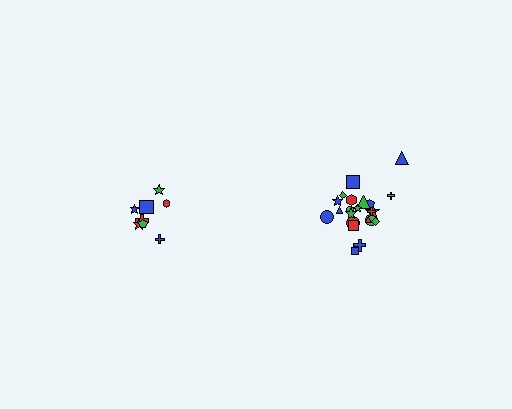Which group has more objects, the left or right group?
The right group.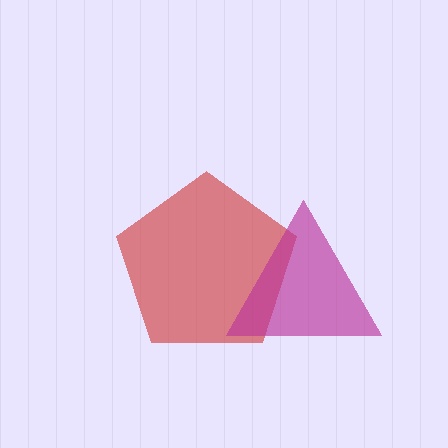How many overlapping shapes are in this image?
There are 2 overlapping shapes in the image.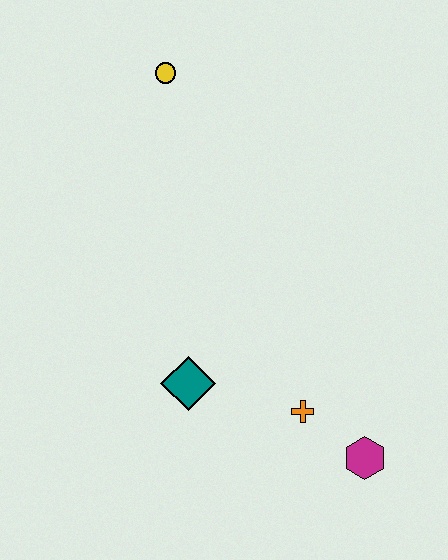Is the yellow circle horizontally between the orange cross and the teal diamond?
No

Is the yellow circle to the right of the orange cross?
No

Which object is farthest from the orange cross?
The yellow circle is farthest from the orange cross.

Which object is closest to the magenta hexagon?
The orange cross is closest to the magenta hexagon.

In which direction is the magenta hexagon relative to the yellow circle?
The magenta hexagon is below the yellow circle.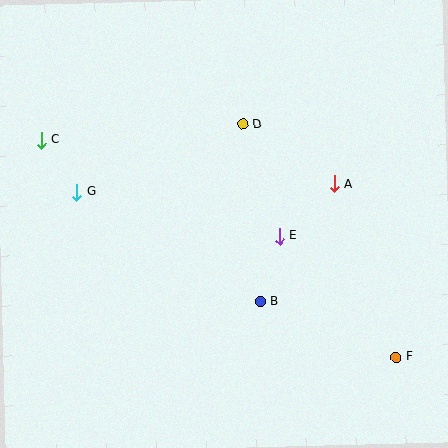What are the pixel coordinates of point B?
Point B is at (260, 301).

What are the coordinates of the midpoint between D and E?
The midpoint between D and E is at (261, 180).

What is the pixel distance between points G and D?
The distance between G and D is 179 pixels.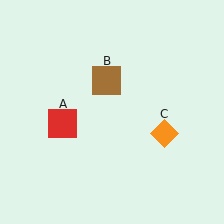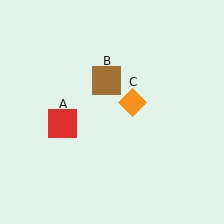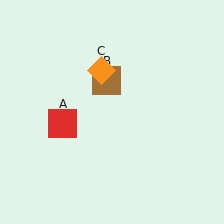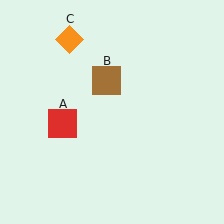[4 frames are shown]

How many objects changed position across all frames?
1 object changed position: orange diamond (object C).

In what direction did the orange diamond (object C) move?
The orange diamond (object C) moved up and to the left.